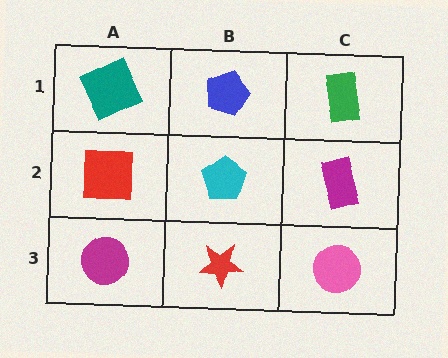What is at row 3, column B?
A red star.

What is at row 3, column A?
A magenta circle.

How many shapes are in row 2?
3 shapes.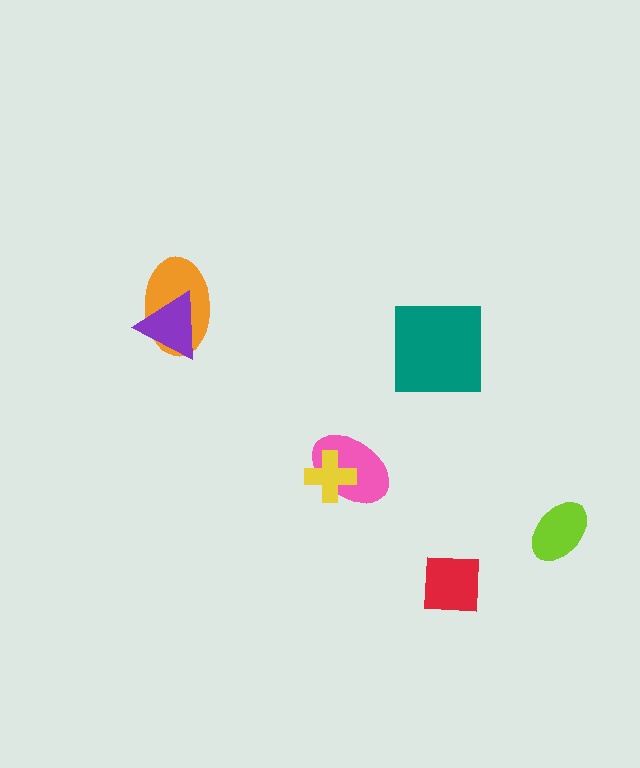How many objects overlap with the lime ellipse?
0 objects overlap with the lime ellipse.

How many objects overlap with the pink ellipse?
1 object overlaps with the pink ellipse.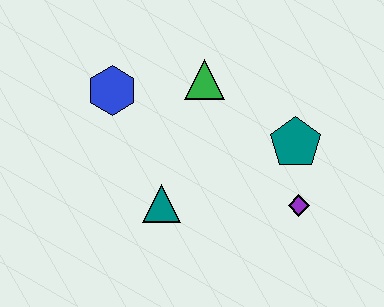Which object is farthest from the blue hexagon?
The purple diamond is farthest from the blue hexagon.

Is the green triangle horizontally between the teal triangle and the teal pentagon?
Yes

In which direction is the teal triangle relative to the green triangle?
The teal triangle is below the green triangle.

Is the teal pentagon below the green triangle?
Yes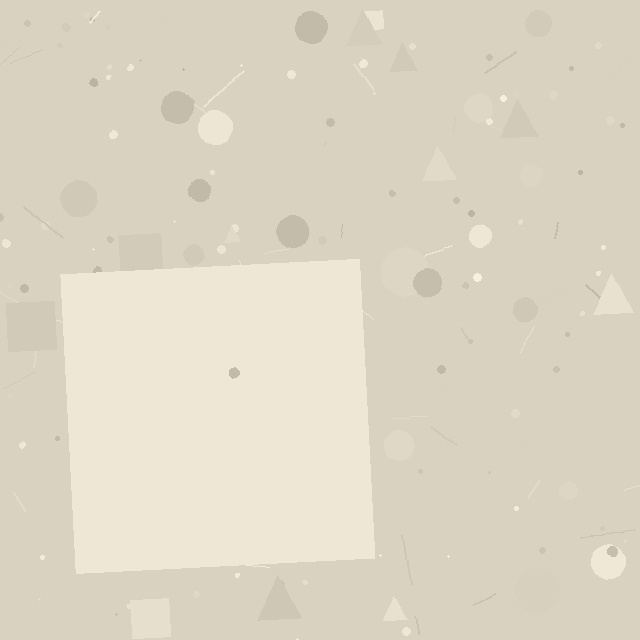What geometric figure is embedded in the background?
A square is embedded in the background.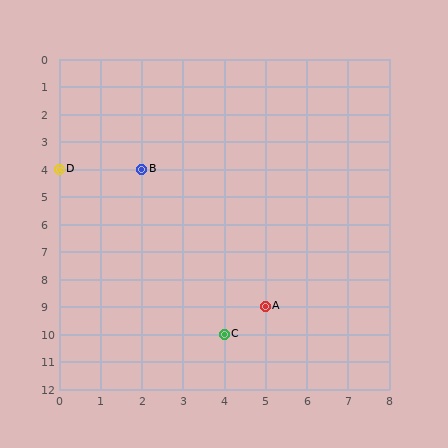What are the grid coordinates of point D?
Point D is at grid coordinates (0, 4).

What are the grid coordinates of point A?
Point A is at grid coordinates (5, 9).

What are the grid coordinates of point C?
Point C is at grid coordinates (4, 10).